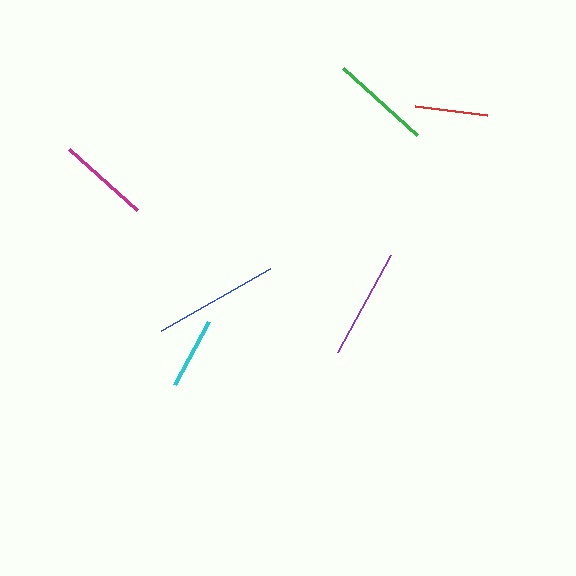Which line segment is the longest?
The blue line is the longest at approximately 125 pixels.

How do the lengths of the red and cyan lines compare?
The red and cyan lines are approximately the same length.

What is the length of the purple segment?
The purple segment is approximately 111 pixels long.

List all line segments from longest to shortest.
From longest to shortest: blue, purple, green, magenta, red, cyan.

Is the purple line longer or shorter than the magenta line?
The purple line is longer than the magenta line.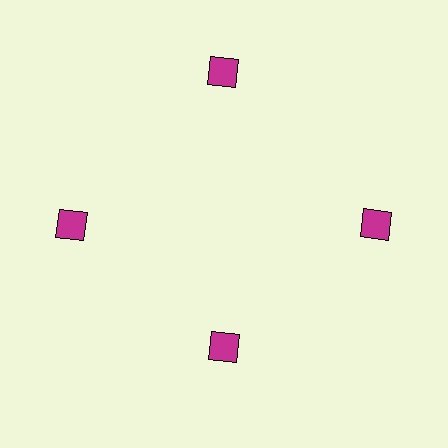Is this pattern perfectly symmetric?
No. The 4 magenta squares are arranged in a ring, but one element near the 6 o'clock position is pulled inward toward the center, breaking the 4-fold rotational symmetry.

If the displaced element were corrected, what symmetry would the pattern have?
It would have 4-fold rotational symmetry — the pattern would map onto itself every 90 degrees.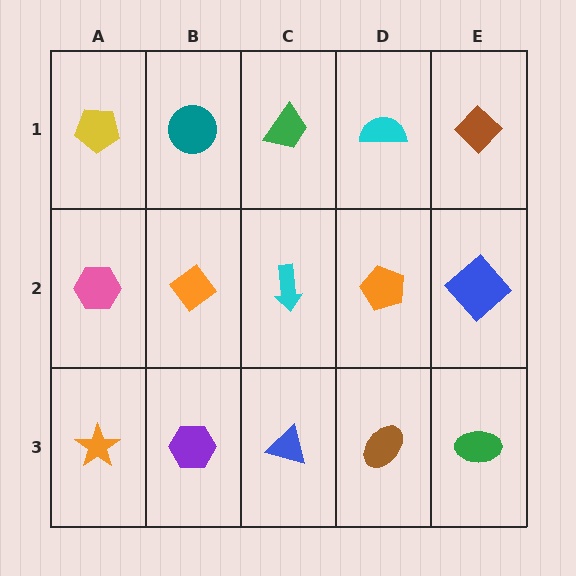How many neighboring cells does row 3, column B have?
3.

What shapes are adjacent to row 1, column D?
An orange pentagon (row 2, column D), a green trapezoid (row 1, column C), a brown diamond (row 1, column E).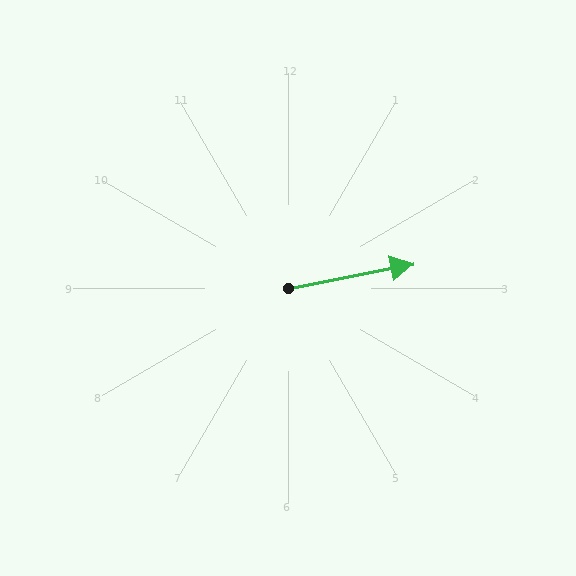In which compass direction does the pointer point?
East.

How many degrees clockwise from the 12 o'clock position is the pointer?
Approximately 79 degrees.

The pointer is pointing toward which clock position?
Roughly 3 o'clock.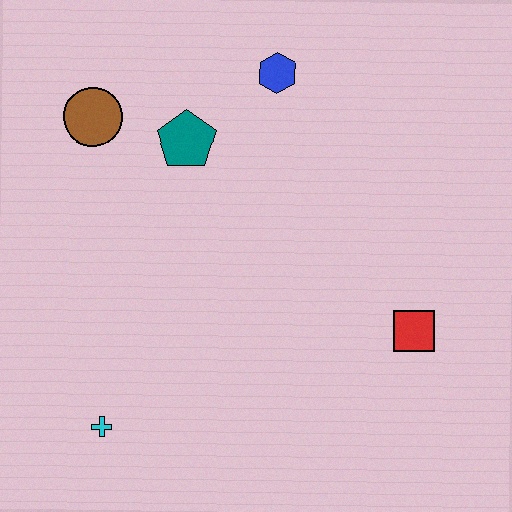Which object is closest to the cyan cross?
The teal pentagon is closest to the cyan cross.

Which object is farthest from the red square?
The brown circle is farthest from the red square.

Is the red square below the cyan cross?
No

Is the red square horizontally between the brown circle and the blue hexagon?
No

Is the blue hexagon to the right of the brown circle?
Yes